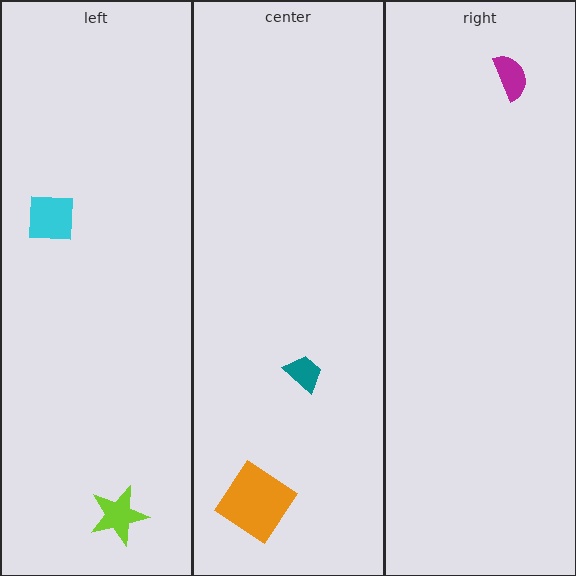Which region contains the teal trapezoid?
The center region.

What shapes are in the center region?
The orange diamond, the teal trapezoid.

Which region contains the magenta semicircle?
The right region.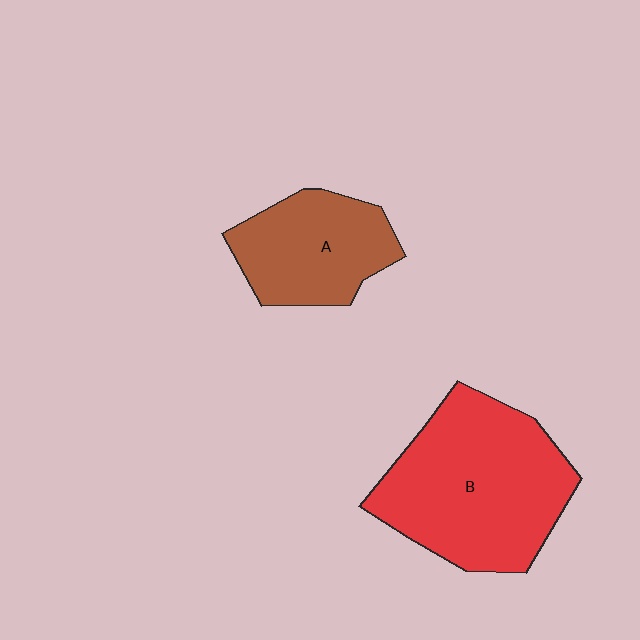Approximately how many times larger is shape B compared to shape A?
Approximately 1.7 times.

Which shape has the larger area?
Shape B (red).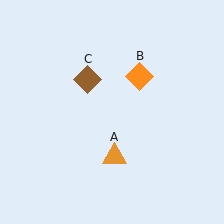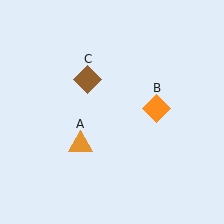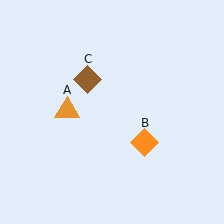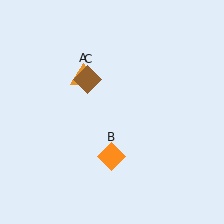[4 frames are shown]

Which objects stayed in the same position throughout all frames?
Brown diamond (object C) remained stationary.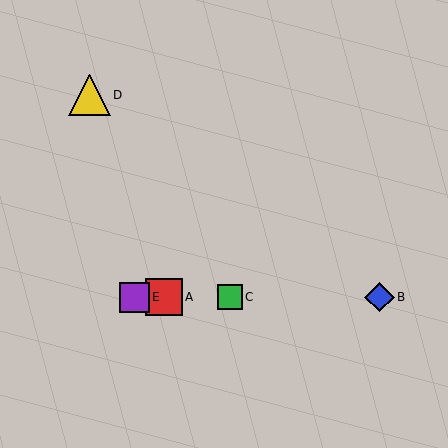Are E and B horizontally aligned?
Yes, both are at y≈297.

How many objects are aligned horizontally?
4 objects (A, B, C, E) are aligned horizontally.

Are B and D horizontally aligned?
No, B is at y≈297 and D is at y≈95.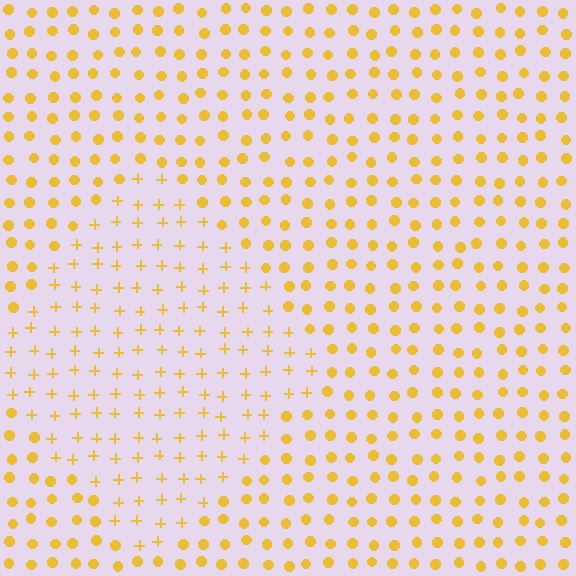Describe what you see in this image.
The image is filled with small yellow elements arranged in a uniform grid. A diamond-shaped region contains plus signs, while the surrounding area contains circles. The boundary is defined purely by the change in element shape.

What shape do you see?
I see a diamond.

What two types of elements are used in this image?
The image uses plus signs inside the diamond region and circles outside it.